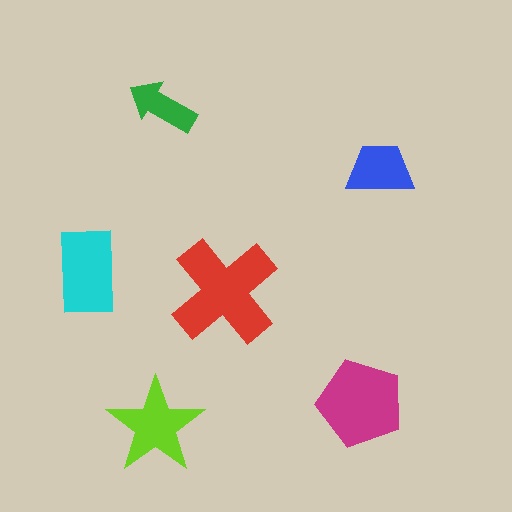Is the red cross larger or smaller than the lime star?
Larger.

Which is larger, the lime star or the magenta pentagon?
The magenta pentagon.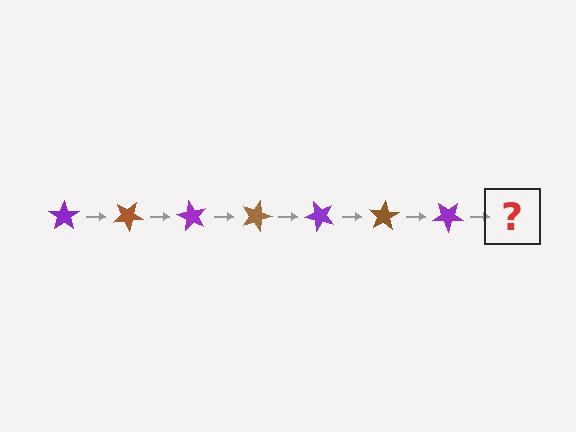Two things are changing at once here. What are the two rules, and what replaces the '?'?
The two rules are that it rotates 30 degrees each step and the color cycles through purple and brown. The '?' should be a brown star, rotated 210 degrees from the start.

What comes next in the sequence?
The next element should be a brown star, rotated 210 degrees from the start.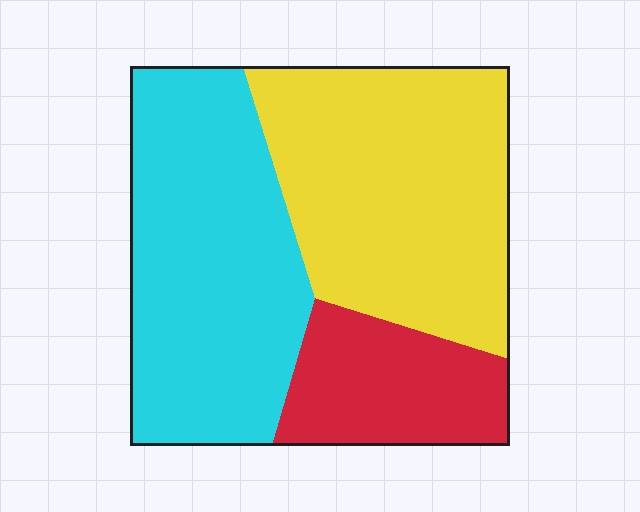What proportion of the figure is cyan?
Cyan covers around 40% of the figure.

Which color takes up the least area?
Red, at roughly 20%.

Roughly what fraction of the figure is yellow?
Yellow covers 41% of the figure.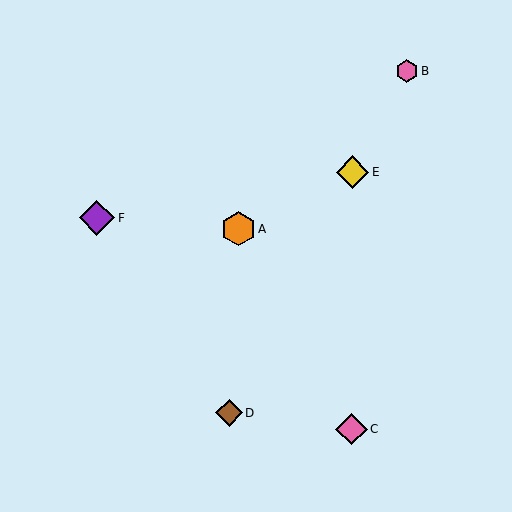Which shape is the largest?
The purple diamond (labeled F) is the largest.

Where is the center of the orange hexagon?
The center of the orange hexagon is at (238, 229).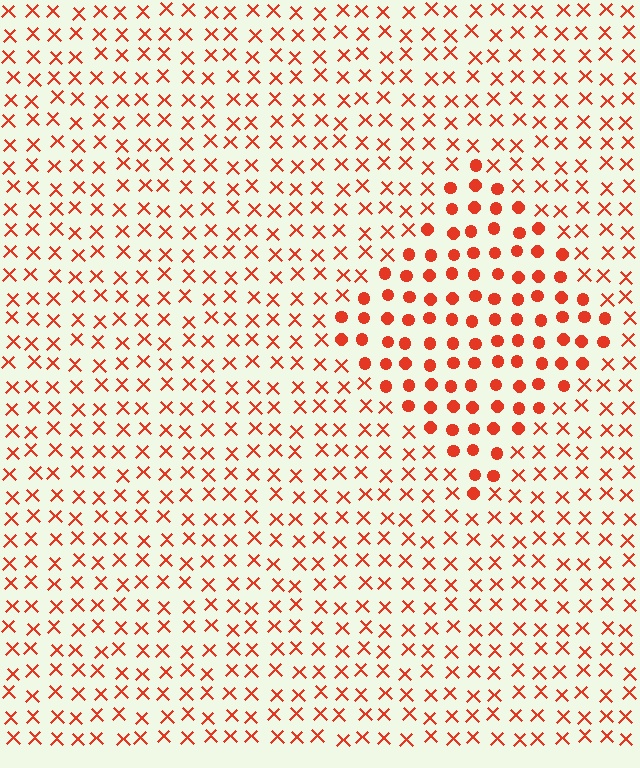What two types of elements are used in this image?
The image uses circles inside the diamond region and X marks outside it.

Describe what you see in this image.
The image is filled with small red elements arranged in a uniform grid. A diamond-shaped region contains circles, while the surrounding area contains X marks. The boundary is defined purely by the change in element shape.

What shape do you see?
I see a diamond.